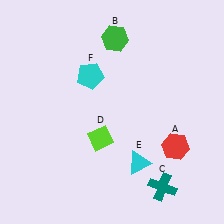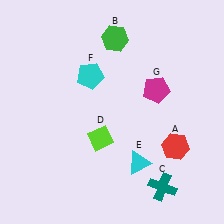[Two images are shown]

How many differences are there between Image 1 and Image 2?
There is 1 difference between the two images.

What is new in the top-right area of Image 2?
A magenta pentagon (G) was added in the top-right area of Image 2.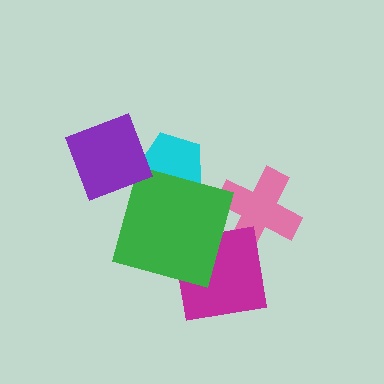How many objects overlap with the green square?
2 objects overlap with the green square.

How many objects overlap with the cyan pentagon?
1 object overlaps with the cyan pentagon.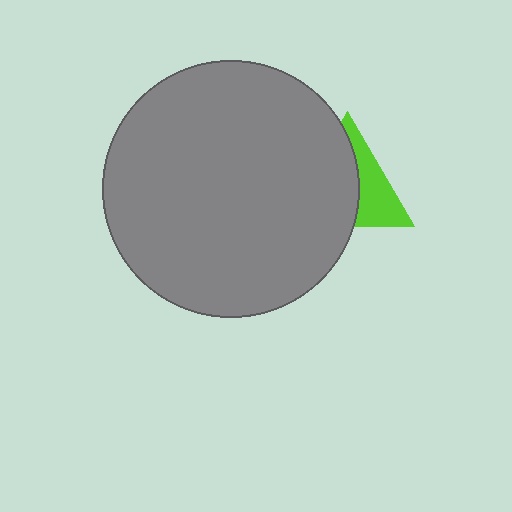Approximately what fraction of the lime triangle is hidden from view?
Roughly 60% of the lime triangle is hidden behind the gray circle.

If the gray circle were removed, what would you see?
You would see the complete lime triangle.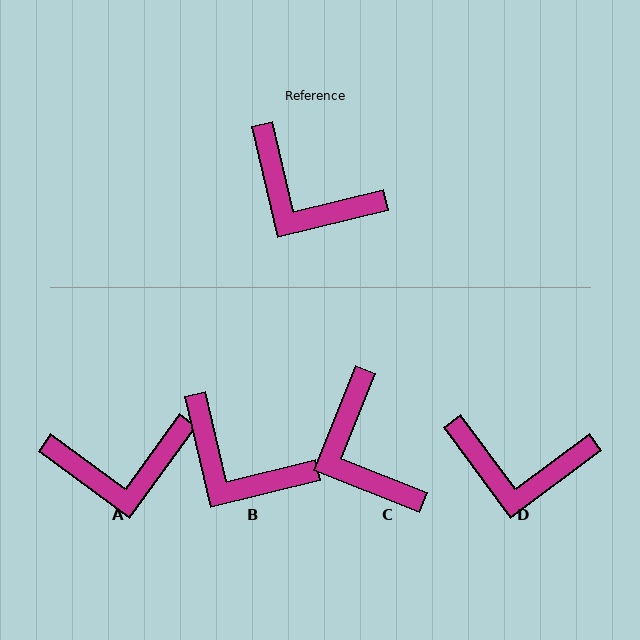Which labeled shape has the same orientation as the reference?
B.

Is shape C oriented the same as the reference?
No, it is off by about 35 degrees.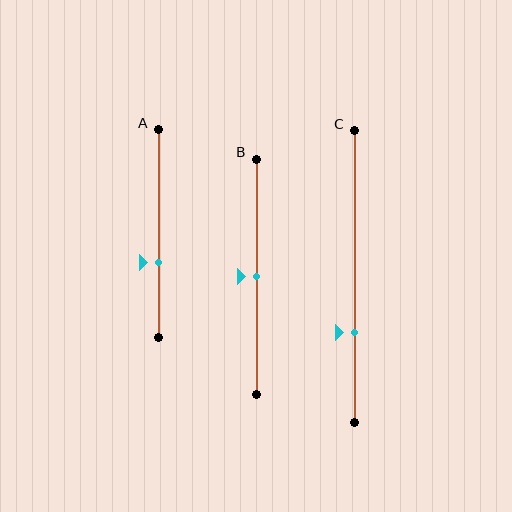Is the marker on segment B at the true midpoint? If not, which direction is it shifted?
Yes, the marker on segment B is at the true midpoint.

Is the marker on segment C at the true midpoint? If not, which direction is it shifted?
No, the marker on segment C is shifted downward by about 19% of the segment length.